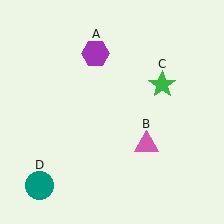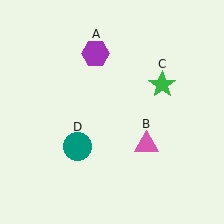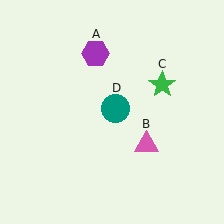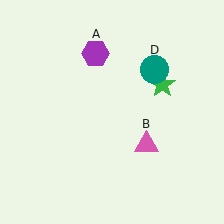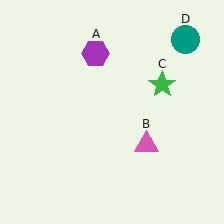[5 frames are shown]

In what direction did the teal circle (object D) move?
The teal circle (object D) moved up and to the right.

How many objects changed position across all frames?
1 object changed position: teal circle (object D).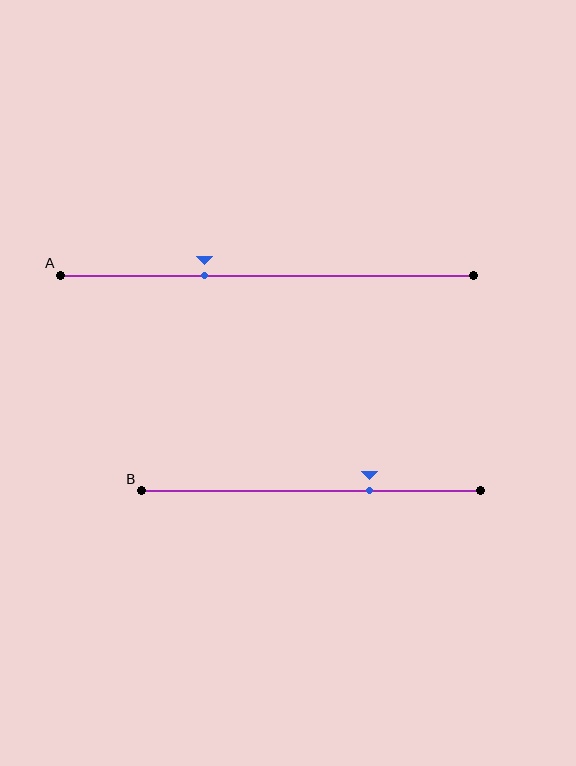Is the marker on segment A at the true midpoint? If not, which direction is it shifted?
No, the marker on segment A is shifted to the left by about 15% of the segment length.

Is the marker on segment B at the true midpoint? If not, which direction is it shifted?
No, the marker on segment B is shifted to the right by about 17% of the segment length.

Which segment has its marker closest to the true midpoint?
Segment A has its marker closest to the true midpoint.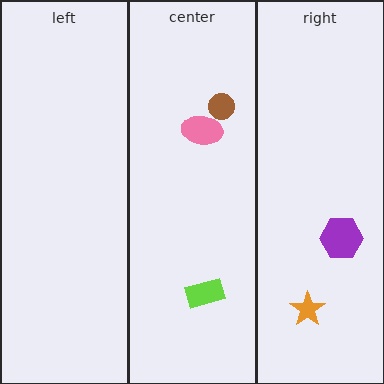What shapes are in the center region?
The pink ellipse, the lime rectangle, the brown circle.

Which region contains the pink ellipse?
The center region.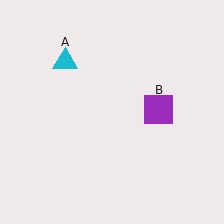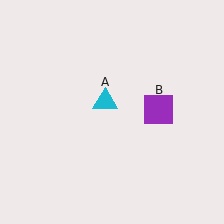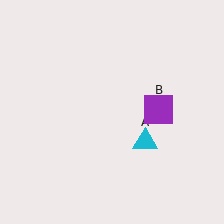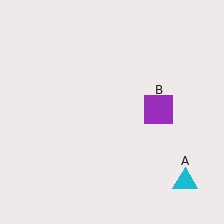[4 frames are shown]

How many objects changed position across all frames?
1 object changed position: cyan triangle (object A).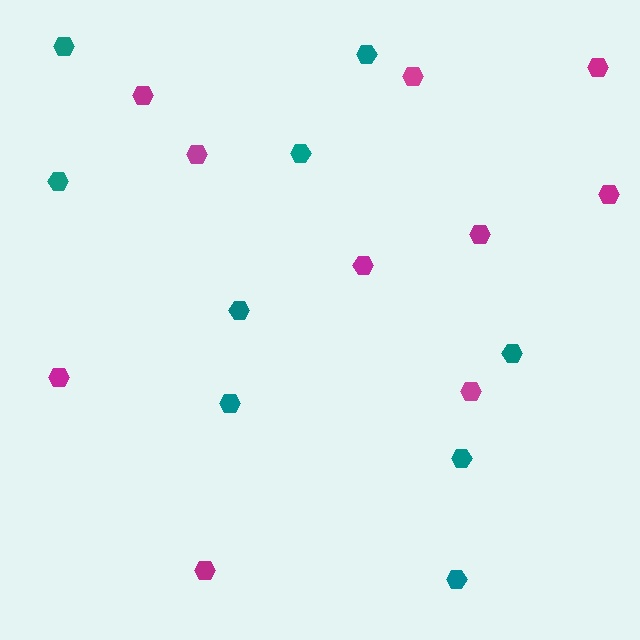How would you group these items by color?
There are 2 groups: one group of magenta hexagons (10) and one group of teal hexagons (9).